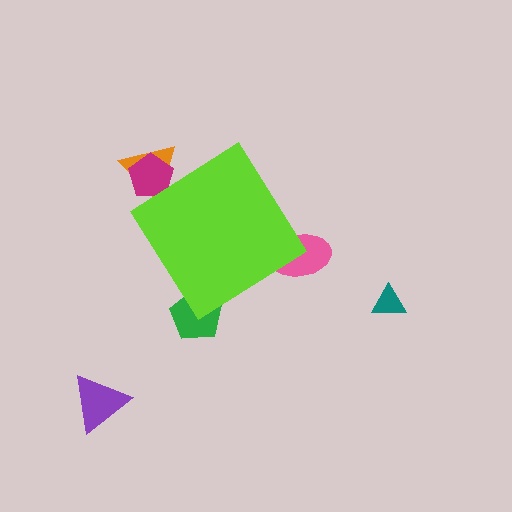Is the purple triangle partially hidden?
No, the purple triangle is fully visible.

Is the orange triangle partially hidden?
Yes, the orange triangle is partially hidden behind the lime diamond.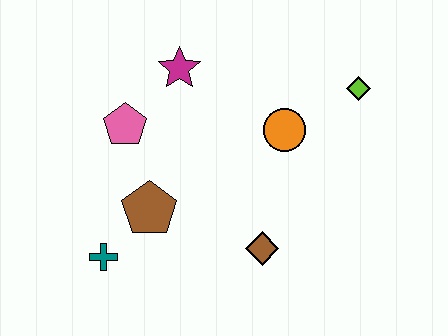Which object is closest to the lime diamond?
The orange circle is closest to the lime diamond.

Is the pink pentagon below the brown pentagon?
No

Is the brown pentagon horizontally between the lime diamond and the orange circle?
No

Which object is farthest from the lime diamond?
The teal cross is farthest from the lime diamond.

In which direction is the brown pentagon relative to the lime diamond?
The brown pentagon is to the left of the lime diamond.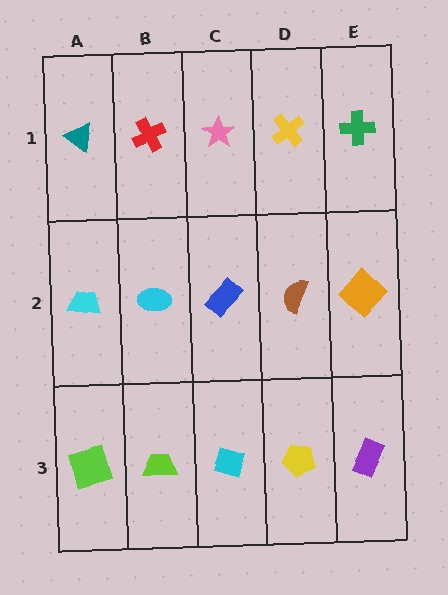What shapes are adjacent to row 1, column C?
A blue rectangle (row 2, column C), a red cross (row 1, column B), a yellow cross (row 1, column D).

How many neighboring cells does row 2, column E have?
3.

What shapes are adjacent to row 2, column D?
A yellow cross (row 1, column D), a yellow pentagon (row 3, column D), a blue rectangle (row 2, column C), an orange diamond (row 2, column E).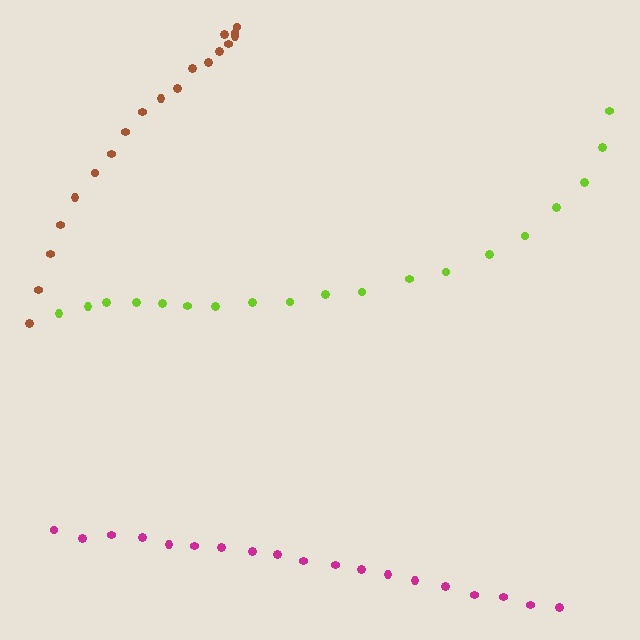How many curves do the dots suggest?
There are 3 distinct paths.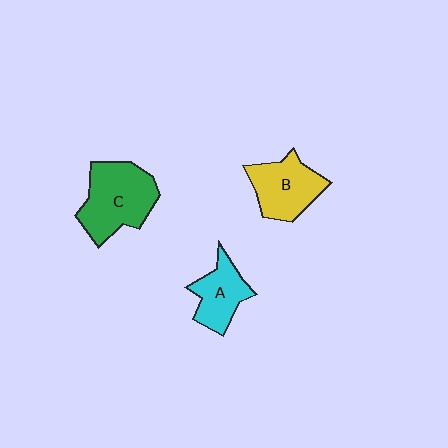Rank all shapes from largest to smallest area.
From largest to smallest: C (green), B (yellow), A (cyan).